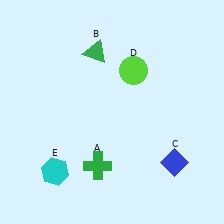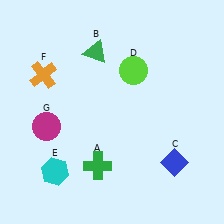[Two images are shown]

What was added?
An orange cross (F), a magenta circle (G) were added in Image 2.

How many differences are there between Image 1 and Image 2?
There are 2 differences between the two images.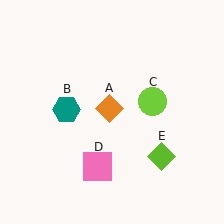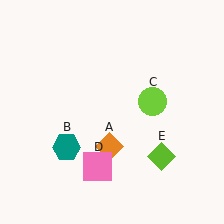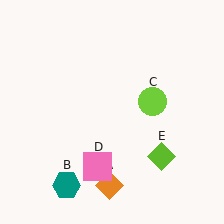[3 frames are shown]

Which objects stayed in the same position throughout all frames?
Lime circle (object C) and pink square (object D) and lime diamond (object E) remained stationary.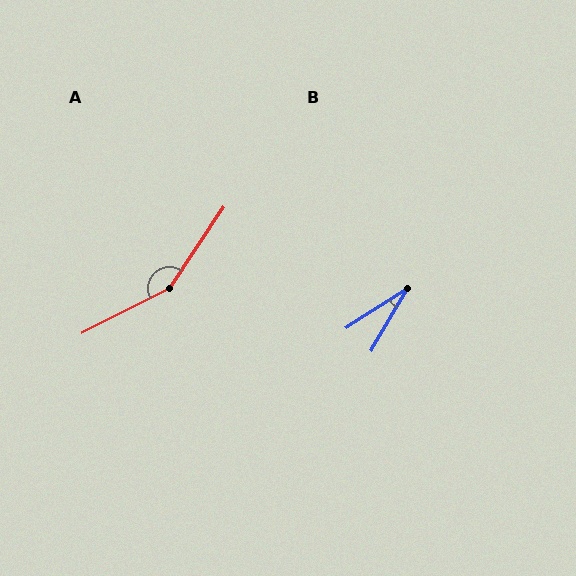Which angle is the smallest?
B, at approximately 27 degrees.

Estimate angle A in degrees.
Approximately 151 degrees.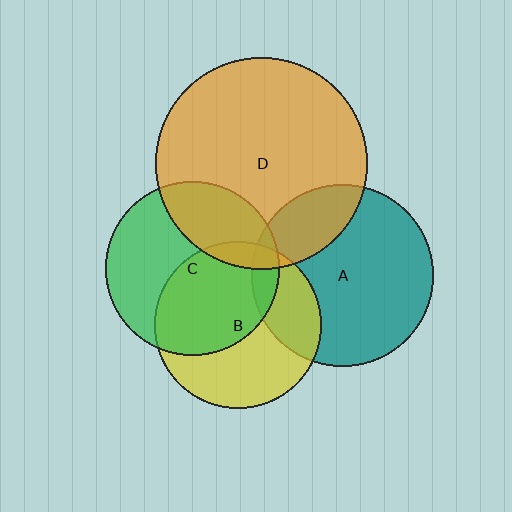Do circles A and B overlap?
Yes.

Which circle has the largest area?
Circle D (orange).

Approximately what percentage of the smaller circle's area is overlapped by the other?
Approximately 25%.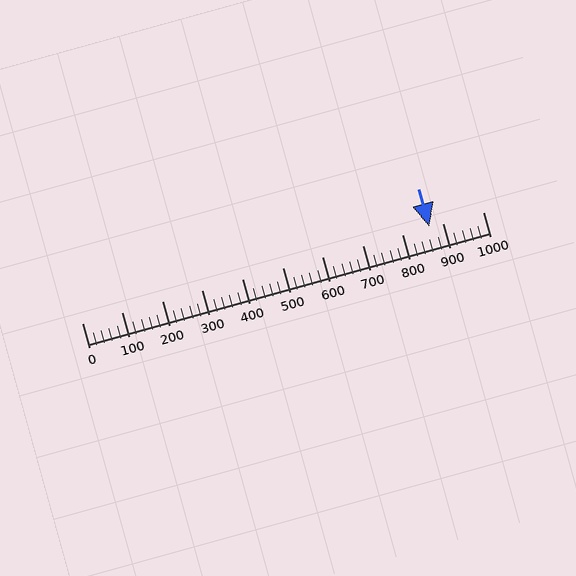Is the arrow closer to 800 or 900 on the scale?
The arrow is closer to 900.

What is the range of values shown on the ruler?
The ruler shows values from 0 to 1000.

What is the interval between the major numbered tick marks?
The major tick marks are spaced 100 units apart.